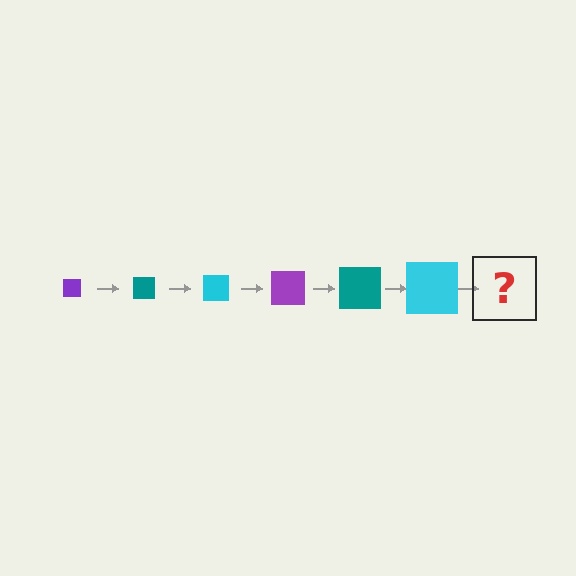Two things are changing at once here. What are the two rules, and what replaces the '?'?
The two rules are that the square grows larger each step and the color cycles through purple, teal, and cyan. The '?' should be a purple square, larger than the previous one.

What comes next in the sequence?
The next element should be a purple square, larger than the previous one.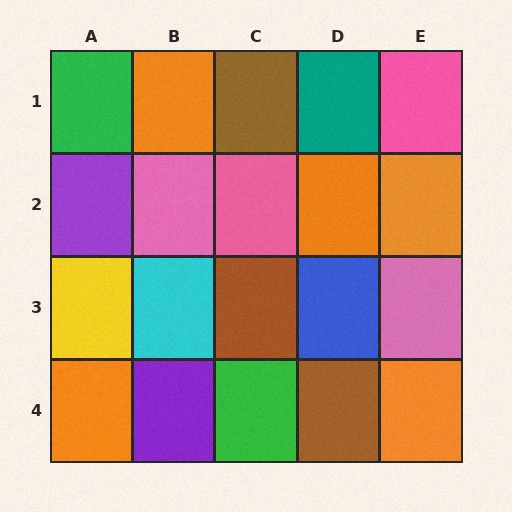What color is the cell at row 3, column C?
Brown.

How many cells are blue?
1 cell is blue.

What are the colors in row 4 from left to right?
Orange, purple, green, brown, orange.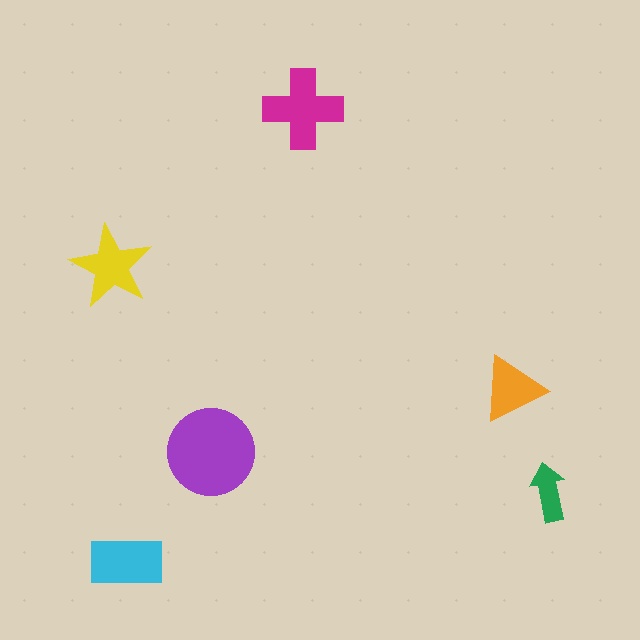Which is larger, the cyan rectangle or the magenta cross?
The magenta cross.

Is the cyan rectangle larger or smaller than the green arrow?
Larger.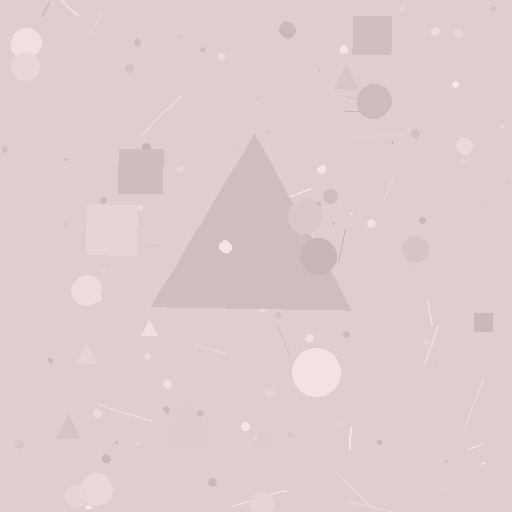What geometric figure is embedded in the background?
A triangle is embedded in the background.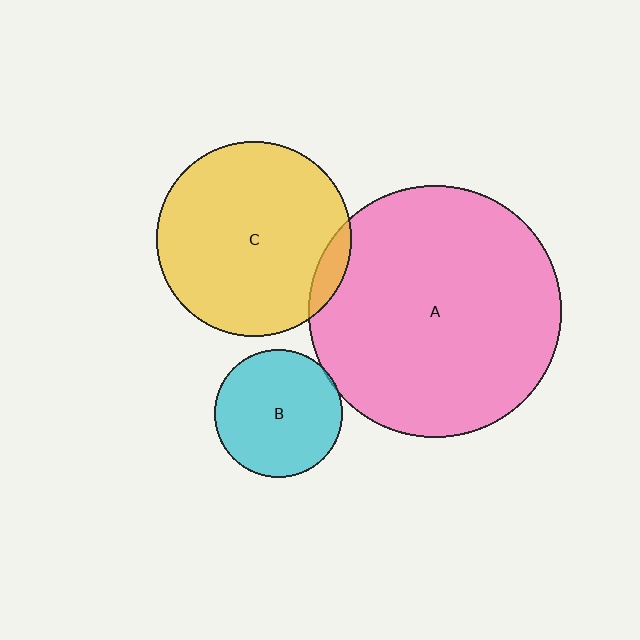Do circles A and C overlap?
Yes.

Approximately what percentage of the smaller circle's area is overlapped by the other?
Approximately 5%.